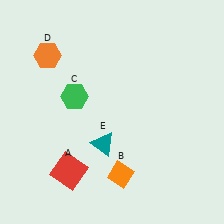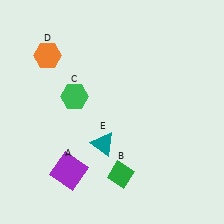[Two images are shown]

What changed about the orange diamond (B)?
In Image 1, B is orange. In Image 2, it changed to green.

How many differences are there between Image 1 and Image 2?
There are 2 differences between the two images.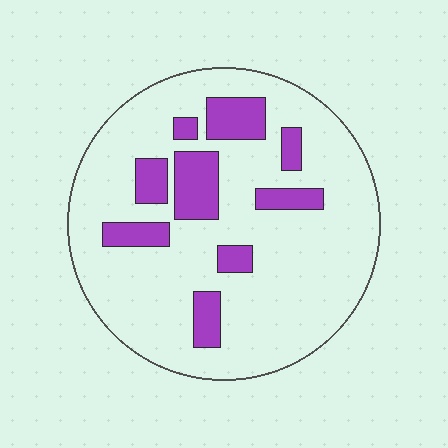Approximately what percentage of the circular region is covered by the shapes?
Approximately 20%.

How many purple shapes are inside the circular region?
9.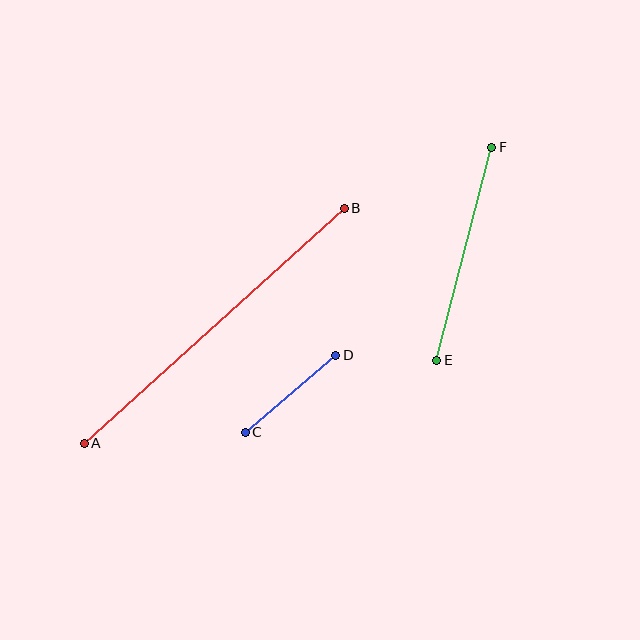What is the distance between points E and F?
The distance is approximately 220 pixels.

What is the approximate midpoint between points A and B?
The midpoint is at approximately (214, 326) pixels.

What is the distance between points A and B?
The distance is approximately 350 pixels.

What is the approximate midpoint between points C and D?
The midpoint is at approximately (291, 394) pixels.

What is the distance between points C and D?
The distance is approximately 119 pixels.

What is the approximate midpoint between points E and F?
The midpoint is at approximately (464, 254) pixels.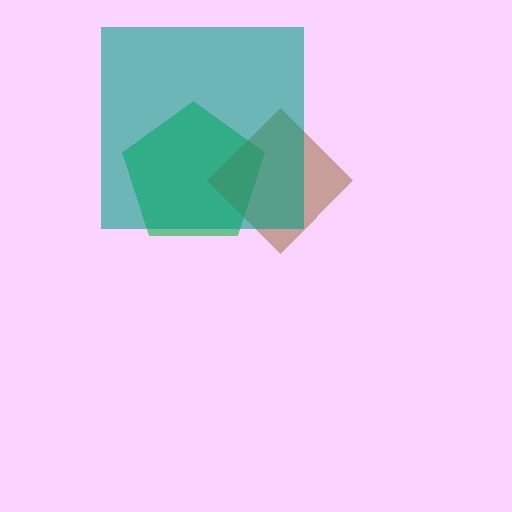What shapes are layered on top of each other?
The layered shapes are: a green pentagon, a brown diamond, a teal square.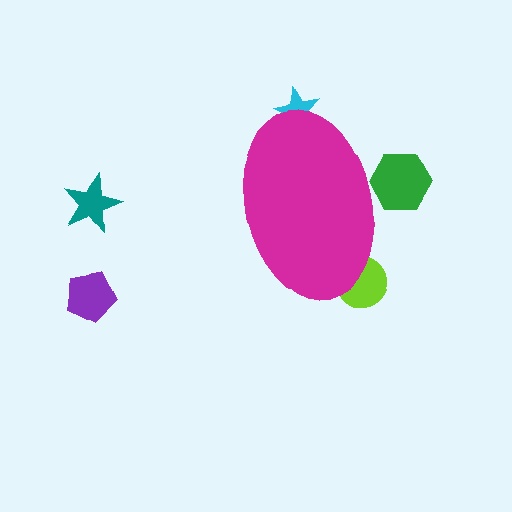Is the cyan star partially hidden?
Yes, the cyan star is partially hidden behind the magenta ellipse.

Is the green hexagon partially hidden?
Yes, the green hexagon is partially hidden behind the magenta ellipse.